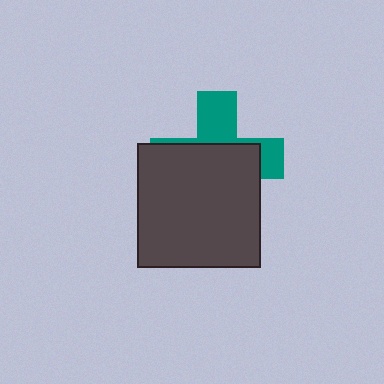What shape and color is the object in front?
The object in front is a dark gray square.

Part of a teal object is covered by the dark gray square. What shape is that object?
It is a cross.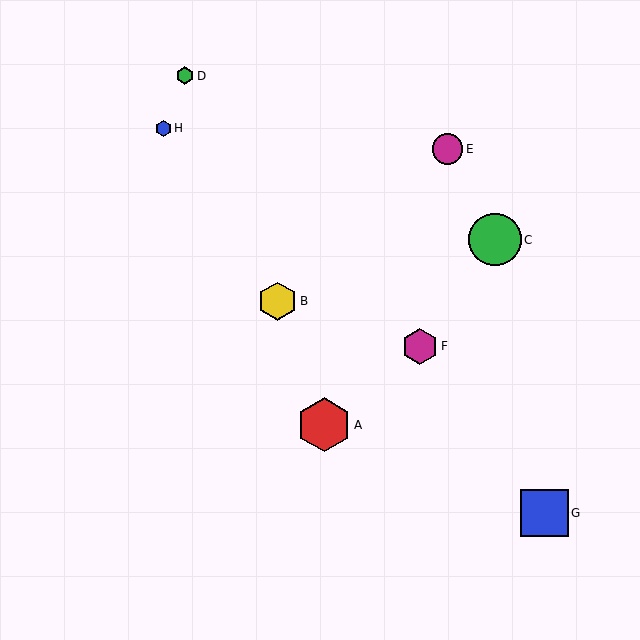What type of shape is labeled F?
Shape F is a magenta hexagon.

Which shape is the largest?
The red hexagon (labeled A) is the largest.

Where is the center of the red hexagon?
The center of the red hexagon is at (324, 425).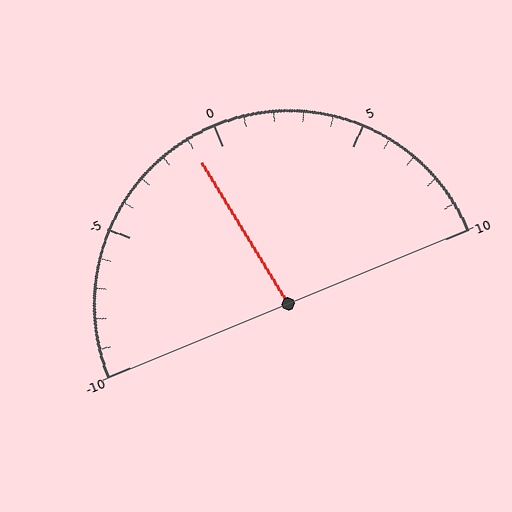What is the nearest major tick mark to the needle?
The nearest major tick mark is 0.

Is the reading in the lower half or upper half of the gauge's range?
The reading is in the lower half of the range (-10 to 10).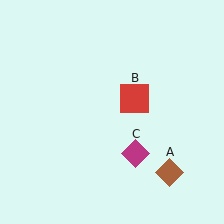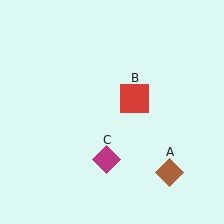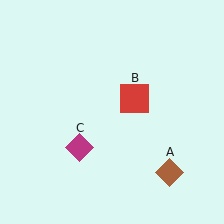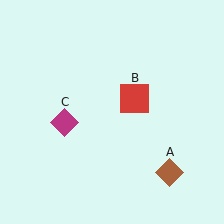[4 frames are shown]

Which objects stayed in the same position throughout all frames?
Brown diamond (object A) and red square (object B) remained stationary.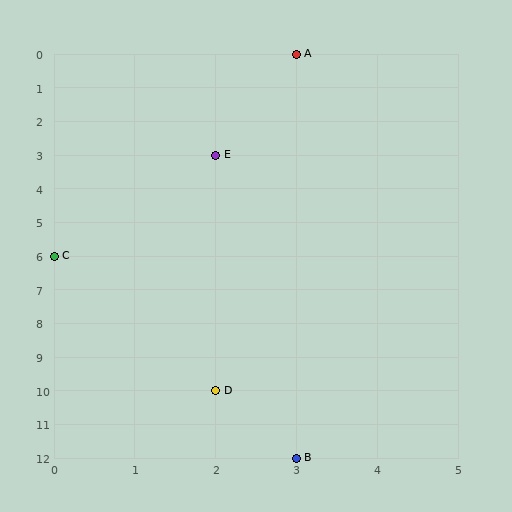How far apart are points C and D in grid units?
Points C and D are 2 columns and 4 rows apart (about 4.5 grid units diagonally).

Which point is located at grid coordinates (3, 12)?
Point B is at (3, 12).